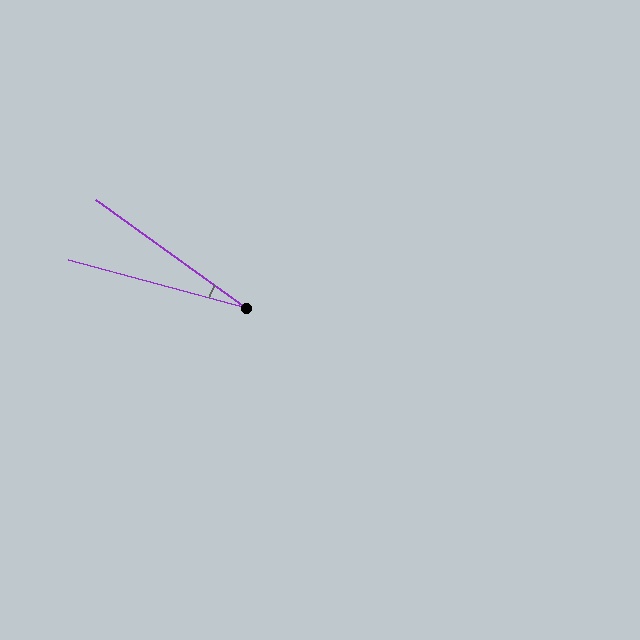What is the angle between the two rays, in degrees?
Approximately 21 degrees.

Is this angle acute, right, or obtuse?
It is acute.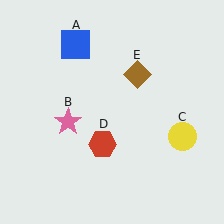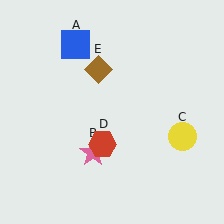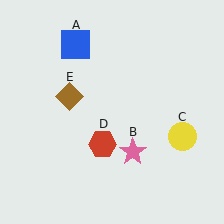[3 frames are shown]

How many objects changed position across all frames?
2 objects changed position: pink star (object B), brown diamond (object E).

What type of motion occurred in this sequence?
The pink star (object B), brown diamond (object E) rotated counterclockwise around the center of the scene.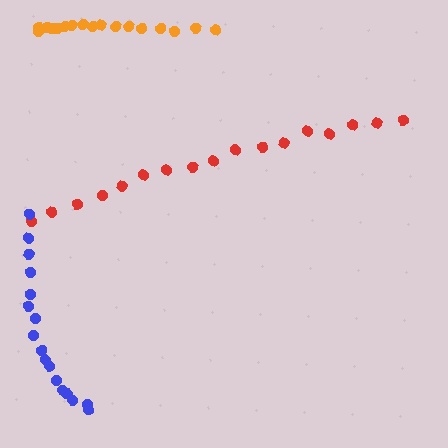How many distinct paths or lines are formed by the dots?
There are 3 distinct paths.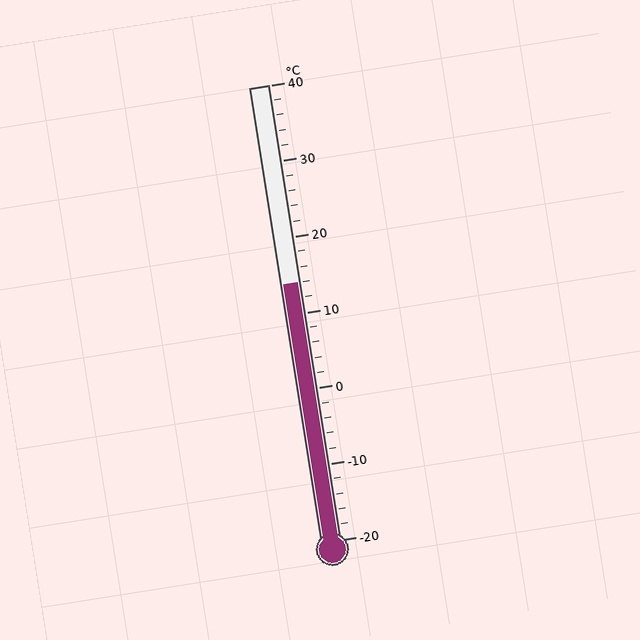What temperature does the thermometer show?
The thermometer shows approximately 14°C.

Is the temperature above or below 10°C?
The temperature is above 10°C.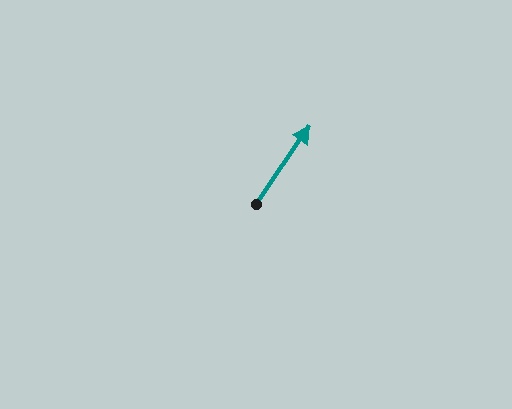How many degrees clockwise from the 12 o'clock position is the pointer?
Approximately 34 degrees.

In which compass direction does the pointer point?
Northeast.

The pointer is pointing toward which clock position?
Roughly 1 o'clock.